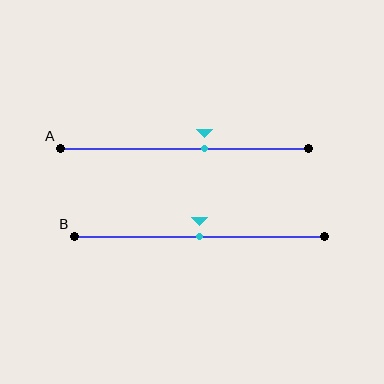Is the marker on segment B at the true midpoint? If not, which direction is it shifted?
Yes, the marker on segment B is at the true midpoint.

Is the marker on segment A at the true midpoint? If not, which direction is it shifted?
No, the marker on segment A is shifted to the right by about 8% of the segment length.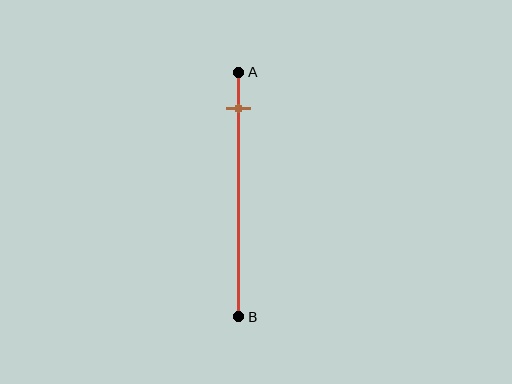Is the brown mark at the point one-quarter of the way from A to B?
No, the mark is at about 15% from A, not at the 25% one-quarter point.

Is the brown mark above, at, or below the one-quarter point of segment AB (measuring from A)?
The brown mark is above the one-quarter point of segment AB.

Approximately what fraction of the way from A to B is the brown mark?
The brown mark is approximately 15% of the way from A to B.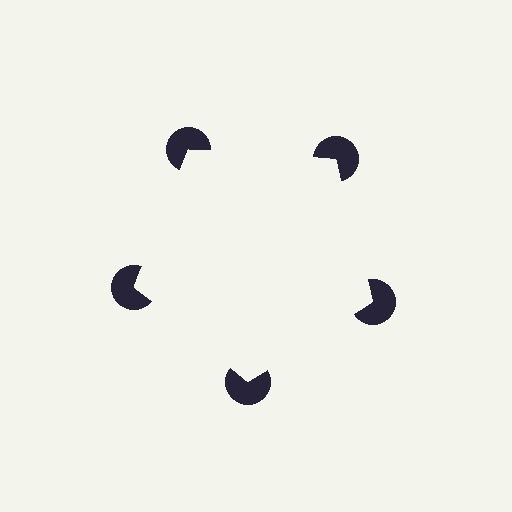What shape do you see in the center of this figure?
An illusory pentagon — its edges are inferred from the aligned wedge cuts in the pac-man discs, not physically drawn.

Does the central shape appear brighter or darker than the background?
It typically appears slightly brighter than the background, even though no actual brightness change is drawn.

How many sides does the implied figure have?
5 sides.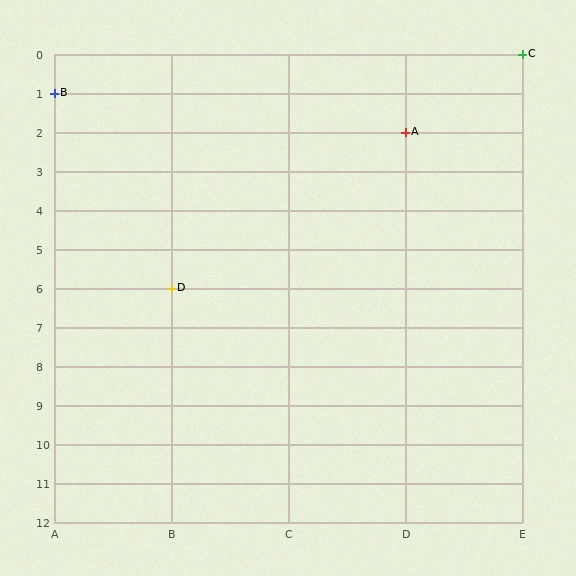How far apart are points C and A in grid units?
Points C and A are 1 column and 2 rows apart (about 2.2 grid units diagonally).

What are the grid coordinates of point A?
Point A is at grid coordinates (D, 2).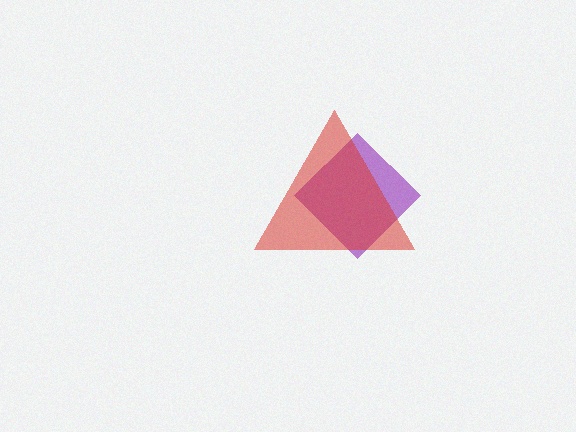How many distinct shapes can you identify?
There are 2 distinct shapes: a purple diamond, a red triangle.